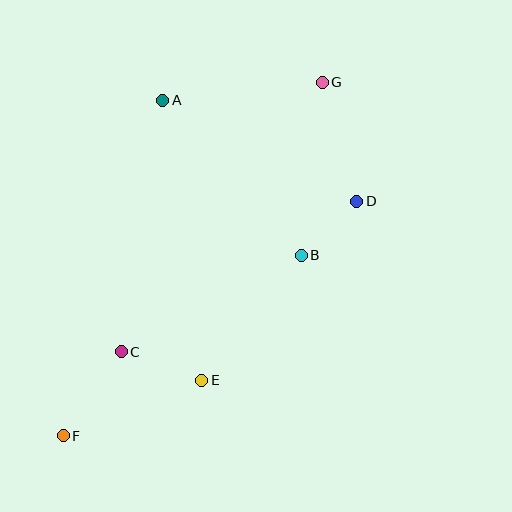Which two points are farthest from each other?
Points F and G are farthest from each other.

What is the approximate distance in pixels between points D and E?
The distance between D and E is approximately 237 pixels.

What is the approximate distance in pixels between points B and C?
The distance between B and C is approximately 204 pixels.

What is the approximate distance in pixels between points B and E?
The distance between B and E is approximately 160 pixels.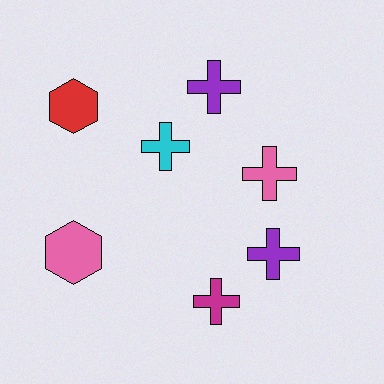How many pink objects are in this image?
There are 2 pink objects.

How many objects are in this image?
There are 7 objects.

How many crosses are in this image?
There are 5 crosses.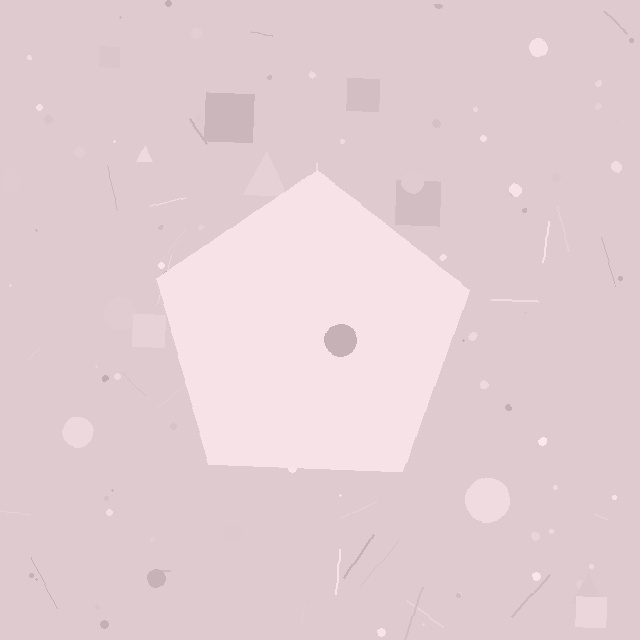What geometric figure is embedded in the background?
A pentagon is embedded in the background.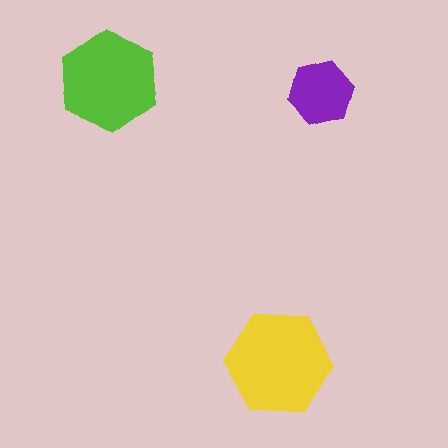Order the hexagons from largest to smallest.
the yellow one, the lime one, the purple one.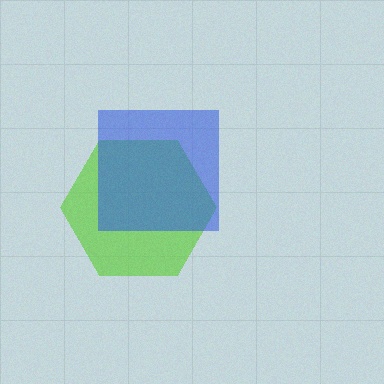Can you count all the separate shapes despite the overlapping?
Yes, there are 2 separate shapes.